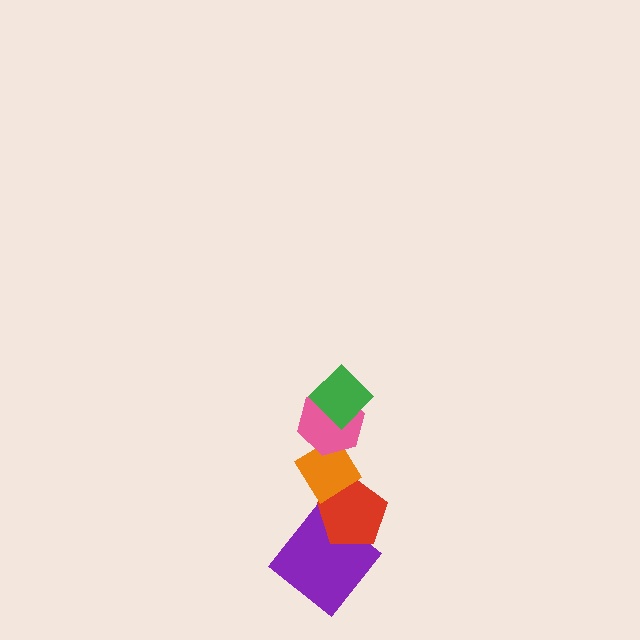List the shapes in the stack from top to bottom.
From top to bottom: the green diamond, the pink hexagon, the orange diamond, the red pentagon, the purple diamond.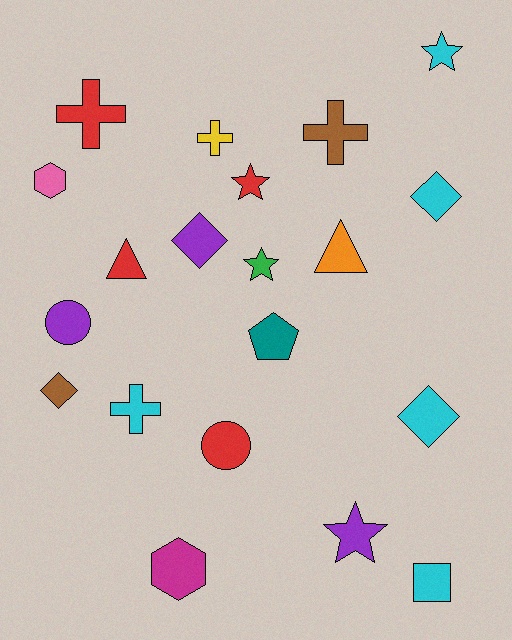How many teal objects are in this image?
There is 1 teal object.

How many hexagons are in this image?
There are 2 hexagons.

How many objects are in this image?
There are 20 objects.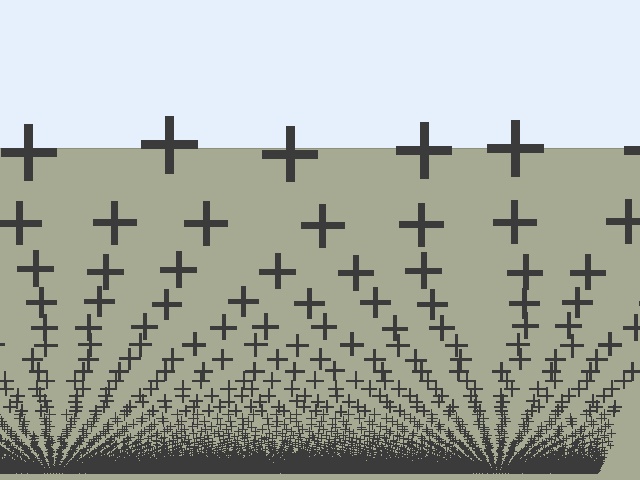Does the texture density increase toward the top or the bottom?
Density increases toward the bottom.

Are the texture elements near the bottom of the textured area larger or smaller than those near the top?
Smaller. The gradient is inverted — elements near the bottom are smaller and denser.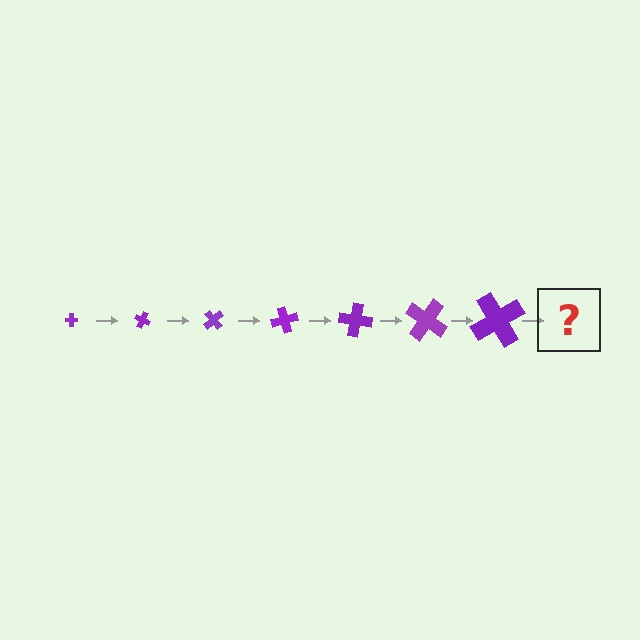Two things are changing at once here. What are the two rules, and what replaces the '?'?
The two rules are that the cross grows larger each step and it rotates 25 degrees each step. The '?' should be a cross, larger than the previous one and rotated 175 degrees from the start.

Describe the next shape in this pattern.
It should be a cross, larger than the previous one and rotated 175 degrees from the start.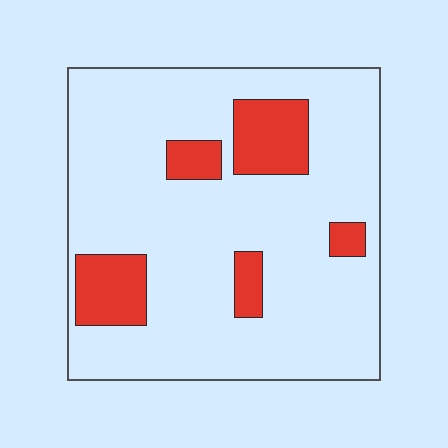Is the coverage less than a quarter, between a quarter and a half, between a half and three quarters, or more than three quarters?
Less than a quarter.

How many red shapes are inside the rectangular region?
5.